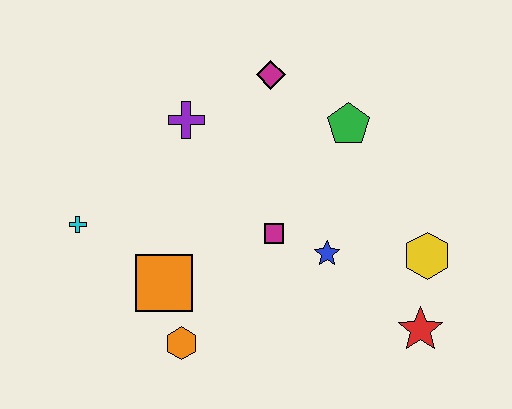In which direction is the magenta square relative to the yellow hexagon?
The magenta square is to the left of the yellow hexagon.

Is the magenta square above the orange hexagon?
Yes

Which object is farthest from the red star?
The cyan cross is farthest from the red star.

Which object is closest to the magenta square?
The blue star is closest to the magenta square.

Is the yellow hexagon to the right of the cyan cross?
Yes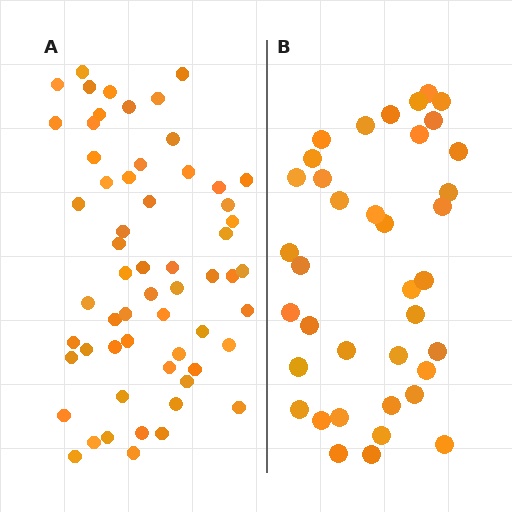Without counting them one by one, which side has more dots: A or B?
Region A (the left region) has more dots.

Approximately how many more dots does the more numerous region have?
Region A has approximately 20 more dots than region B.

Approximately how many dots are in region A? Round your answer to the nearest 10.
About 60 dots. (The exact count is 59, which rounds to 60.)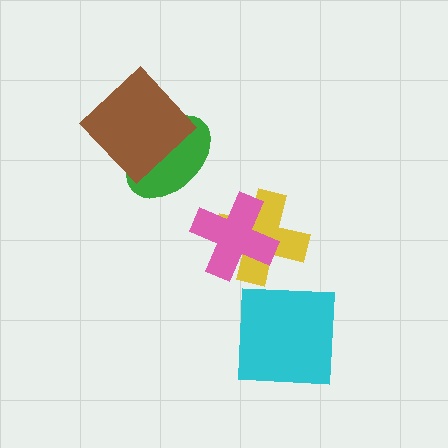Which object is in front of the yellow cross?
The pink cross is in front of the yellow cross.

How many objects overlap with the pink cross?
1 object overlaps with the pink cross.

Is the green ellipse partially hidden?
Yes, it is partially covered by another shape.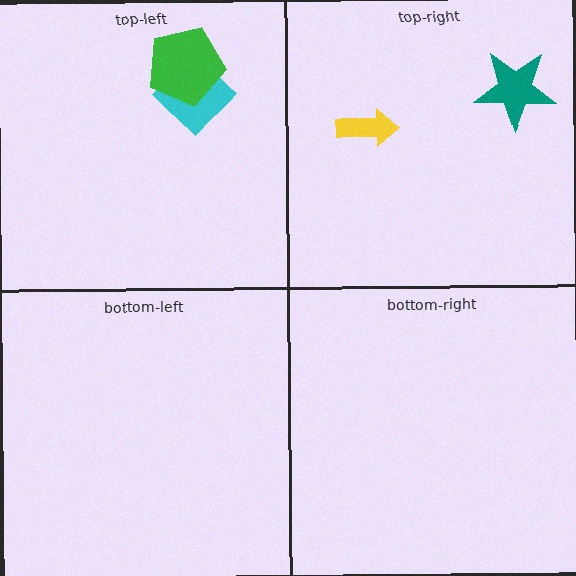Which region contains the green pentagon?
The top-left region.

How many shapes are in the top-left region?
2.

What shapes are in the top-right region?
The yellow arrow, the teal star.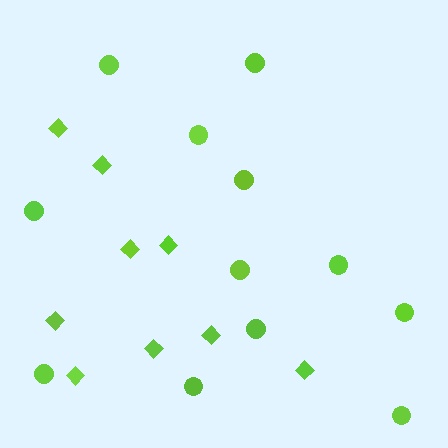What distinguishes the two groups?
There are 2 groups: one group of circles (12) and one group of diamonds (9).